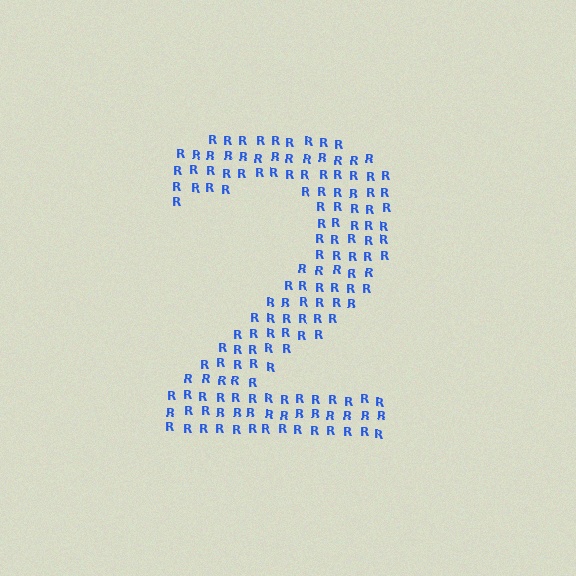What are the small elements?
The small elements are letter R's.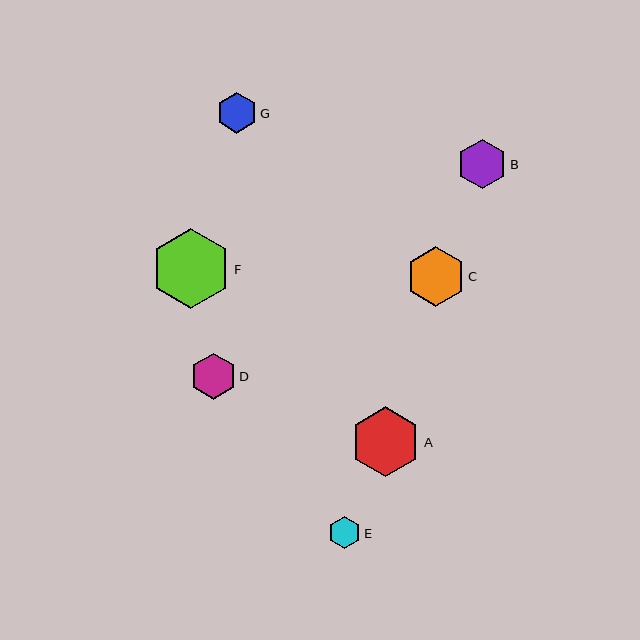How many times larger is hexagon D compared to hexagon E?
Hexagon D is approximately 1.4 times the size of hexagon E.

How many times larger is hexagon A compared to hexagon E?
Hexagon A is approximately 2.2 times the size of hexagon E.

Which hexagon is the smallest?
Hexagon E is the smallest with a size of approximately 32 pixels.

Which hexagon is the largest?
Hexagon F is the largest with a size of approximately 80 pixels.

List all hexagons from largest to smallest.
From largest to smallest: F, A, C, B, D, G, E.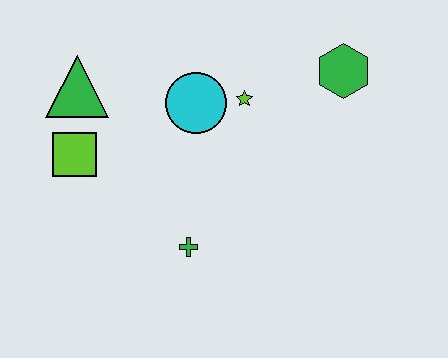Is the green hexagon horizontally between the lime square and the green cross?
No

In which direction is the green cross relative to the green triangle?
The green cross is below the green triangle.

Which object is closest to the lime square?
The green triangle is closest to the lime square.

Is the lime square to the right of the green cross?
No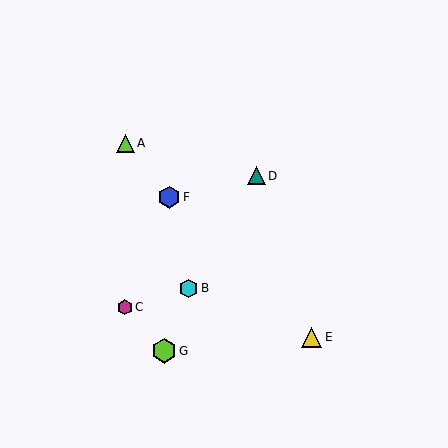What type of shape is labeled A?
Shape A is a lime triangle.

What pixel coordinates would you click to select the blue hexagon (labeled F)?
Click at (169, 197) to select the blue hexagon F.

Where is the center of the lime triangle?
The center of the lime triangle is at (125, 143).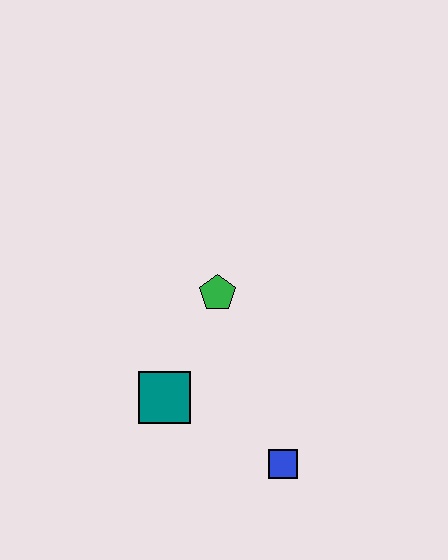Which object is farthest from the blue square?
The green pentagon is farthest from the blue square.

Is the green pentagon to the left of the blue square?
Yes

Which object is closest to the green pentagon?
The teal square is closest to the green pentagon.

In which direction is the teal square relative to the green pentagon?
The teal square is below the green pentagon.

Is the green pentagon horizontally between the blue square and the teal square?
Yes